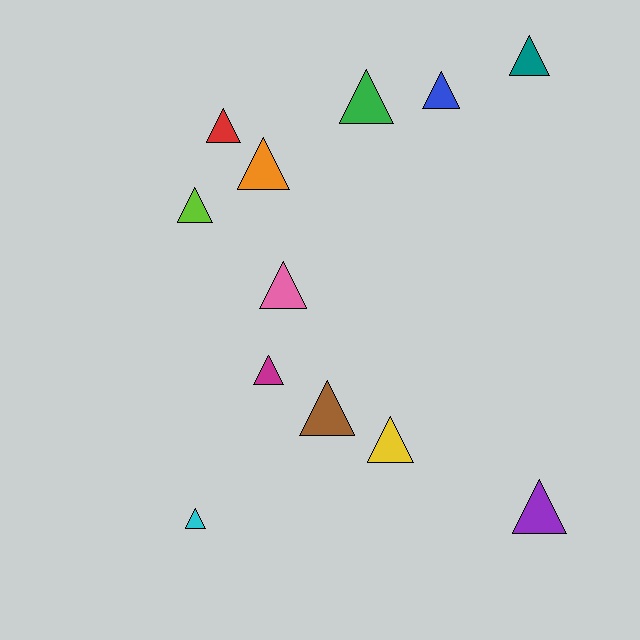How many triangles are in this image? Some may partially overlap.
There are 12 triangles.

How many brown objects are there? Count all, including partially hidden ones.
There is 1 brown object.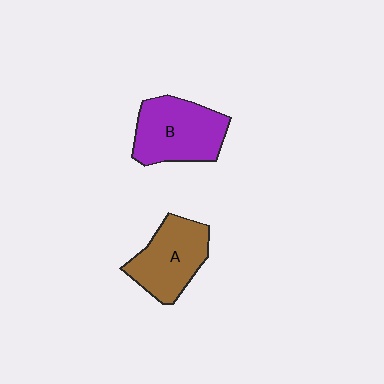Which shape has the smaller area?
Shape A (brown).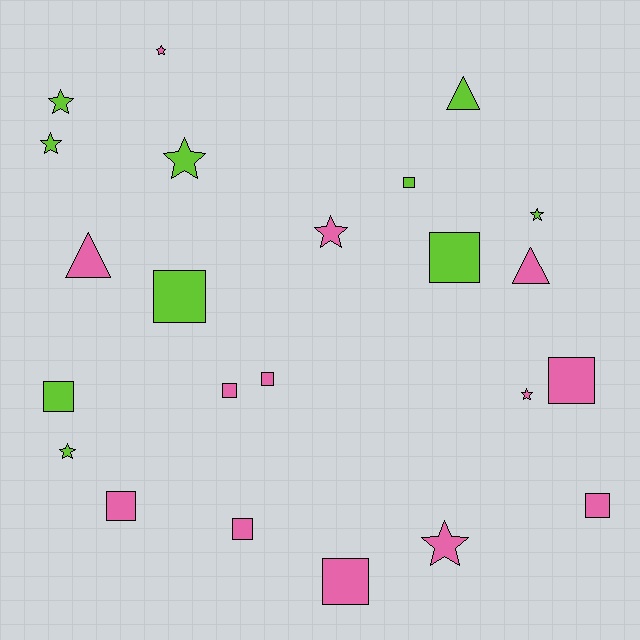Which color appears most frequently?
Pink, with 13 objects.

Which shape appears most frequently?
Square, with 11 objects.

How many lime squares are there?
There are 4 lime squares.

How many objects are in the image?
There are 23 objects.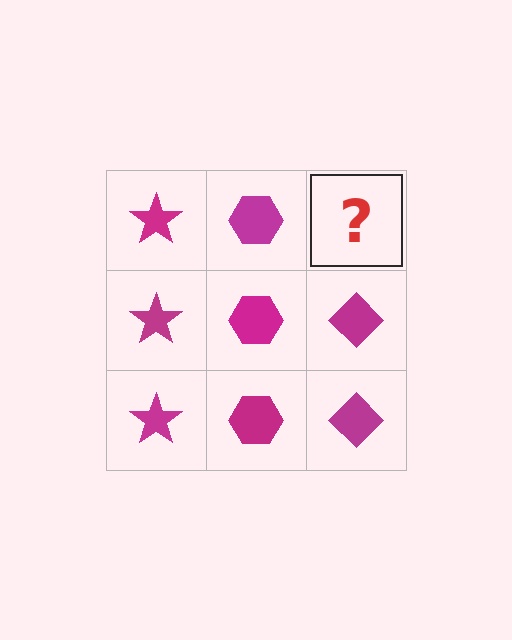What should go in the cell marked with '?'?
The missing cell should contain a magenta diamond.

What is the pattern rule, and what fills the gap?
The rule is that each column has a consistent shape. The gap should be filled with a magenta diamond.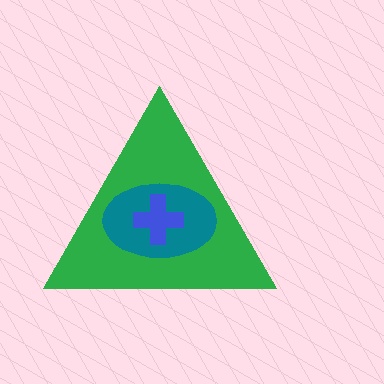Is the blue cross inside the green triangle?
Yes.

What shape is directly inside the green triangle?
The teal ellipse.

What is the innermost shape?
The blue cross.